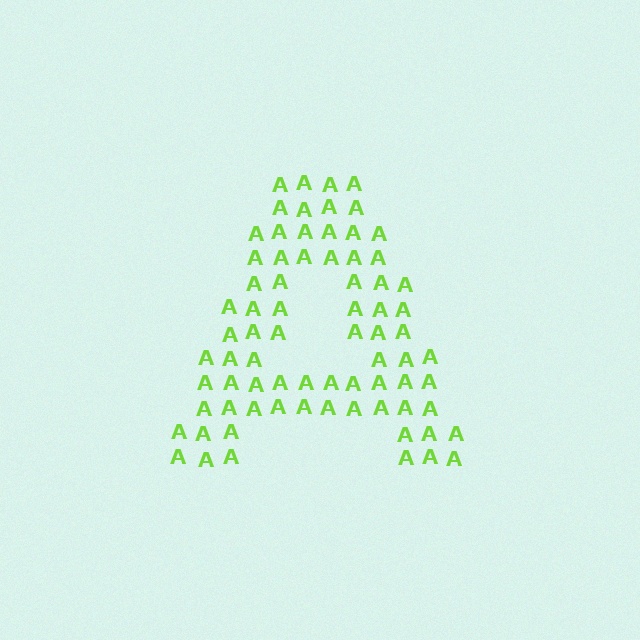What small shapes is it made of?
It is made of small letter A's.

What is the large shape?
The large shape is the letter A.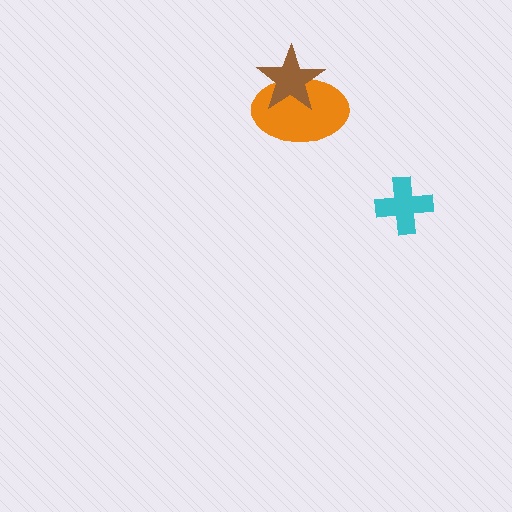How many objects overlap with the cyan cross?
0 objects overlap with the cyan cross.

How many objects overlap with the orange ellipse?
1 object overlaps with the orange ellipse.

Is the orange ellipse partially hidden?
Yes, it is partially covered by another shape.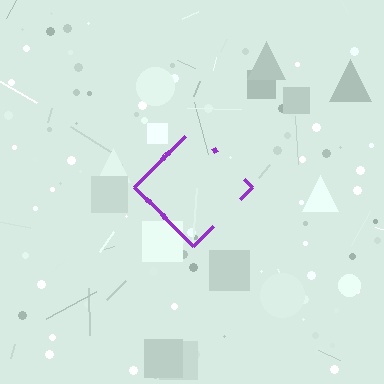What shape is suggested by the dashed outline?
The dashed outline suggests a diamond.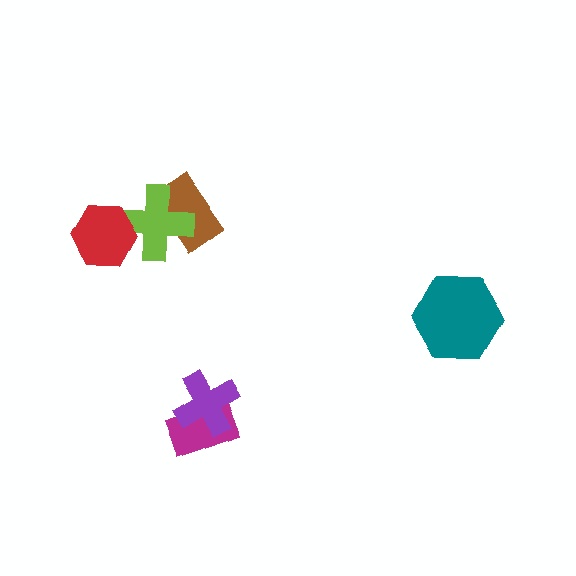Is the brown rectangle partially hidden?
Yes, it is partially covered by another shape.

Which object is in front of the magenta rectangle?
The purple cross is in front of the magenta rectangle.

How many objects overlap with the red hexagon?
1 object overlaps with the red hexagon.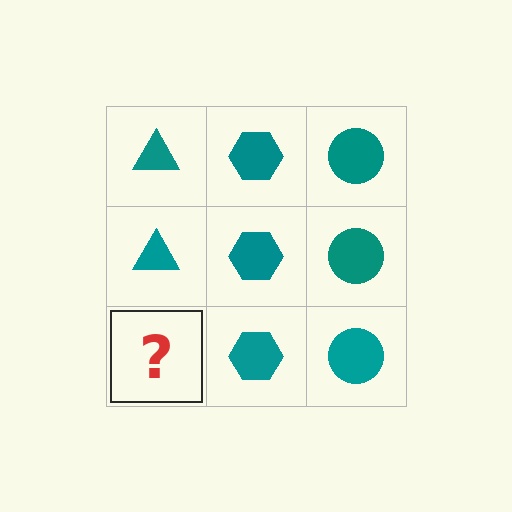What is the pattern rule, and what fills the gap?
The rule is that each column has a consistent shape. The gap should be filled with a teal triangle.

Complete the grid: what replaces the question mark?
The question mark should be replaced with a teal triangle.